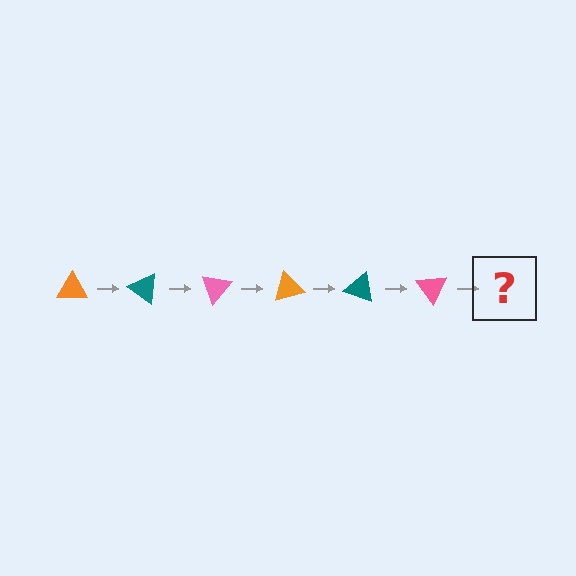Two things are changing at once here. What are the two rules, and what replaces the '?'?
The two rules are that it rotates 35 degrees each step and the color cycles through orange, teal, and pink. The '?' should be an orange triangle, rotated 210 degrees from the start.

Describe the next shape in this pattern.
It should be an orange triangle, rotated 210 degrees from the start.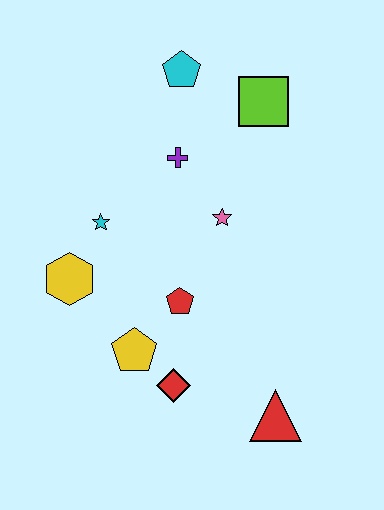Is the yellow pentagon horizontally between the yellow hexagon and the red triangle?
Yes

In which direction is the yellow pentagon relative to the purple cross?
The yellow pentagon is below the purple cross.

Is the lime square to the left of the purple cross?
No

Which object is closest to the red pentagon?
The yellow pentagon is closest to the red pentagon.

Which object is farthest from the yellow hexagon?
The lime square is farthest from the yellow hexagon.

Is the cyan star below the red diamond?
No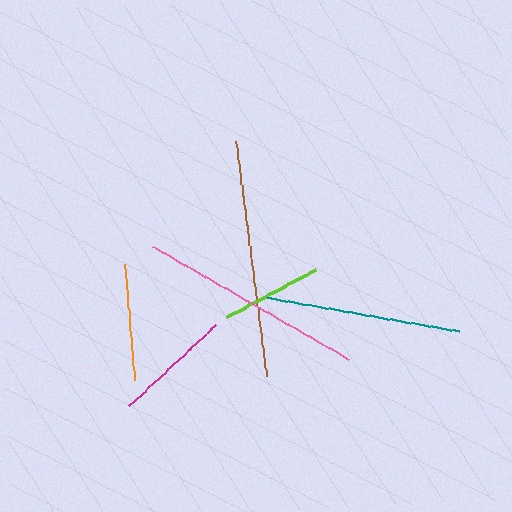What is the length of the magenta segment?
The magenta segment is approximately 120 pixels long.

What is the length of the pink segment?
The pink segment is approximately 225 pixels long.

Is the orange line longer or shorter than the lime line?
The orange line is longer than the lime line.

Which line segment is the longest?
The brown line is the longest at approximately 237 pixels.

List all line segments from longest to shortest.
From longest to shortest: brown, pink, teal, magenta, orange, lime.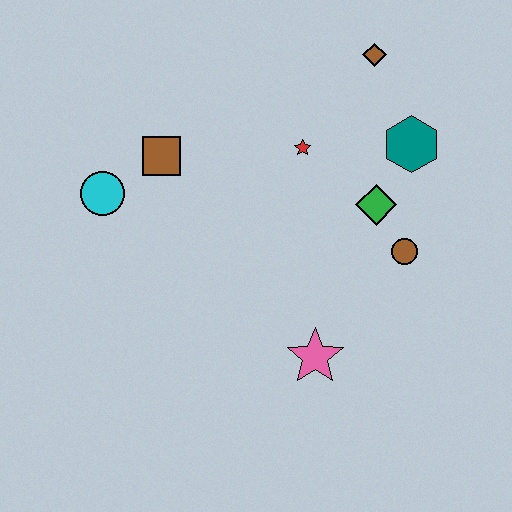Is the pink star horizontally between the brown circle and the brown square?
Yes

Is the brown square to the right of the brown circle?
No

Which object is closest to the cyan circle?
The brown square is closest to the cyan circle.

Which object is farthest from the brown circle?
The cyan circle is farthest from the brown circle.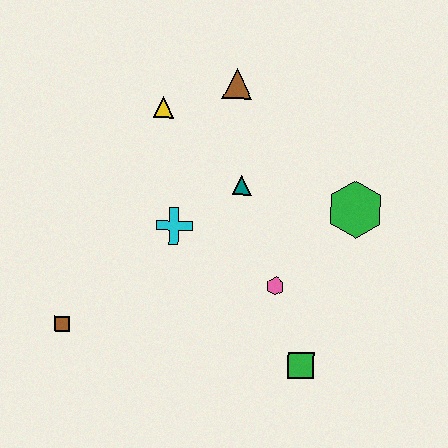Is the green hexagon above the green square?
Yes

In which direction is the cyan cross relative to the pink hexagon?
The cyan cross is to the left of the pink hexagon.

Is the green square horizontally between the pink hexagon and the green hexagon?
Yes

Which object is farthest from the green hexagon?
The brown square is farthest from the green hexagon.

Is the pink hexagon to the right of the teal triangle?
Yes